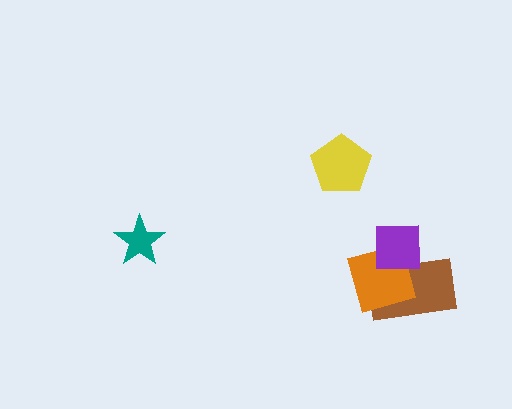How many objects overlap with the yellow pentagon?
0 objects overlap with the yellow pentagon.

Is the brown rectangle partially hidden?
Yes, it is partially covered by another shape.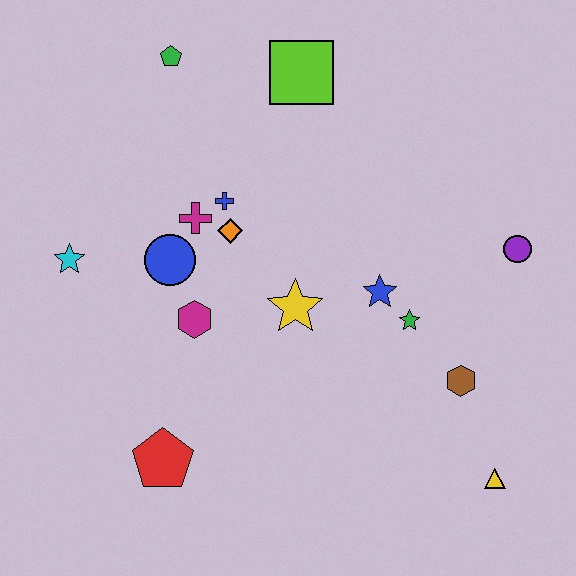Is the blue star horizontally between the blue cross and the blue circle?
No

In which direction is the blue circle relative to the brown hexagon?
The blue circle is to the left of the brown hexagon.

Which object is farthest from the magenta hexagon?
The yellow triangle is farthest from the magenta hexagon.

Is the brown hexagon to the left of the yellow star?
No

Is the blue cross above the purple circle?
Yes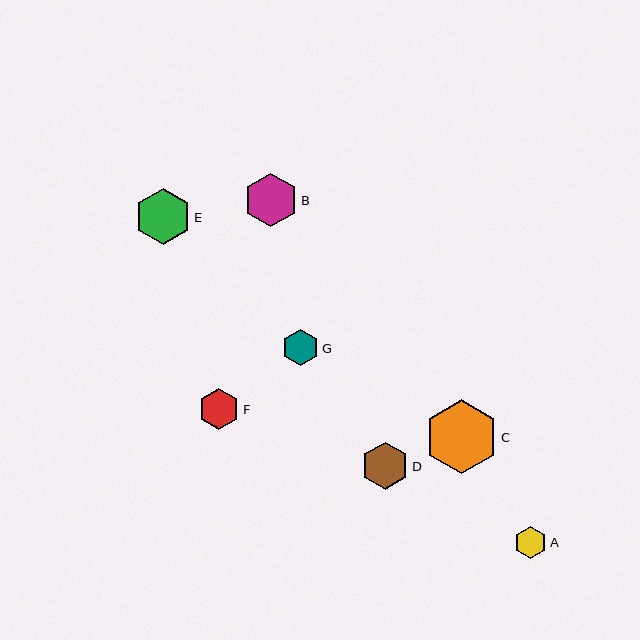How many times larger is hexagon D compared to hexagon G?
Hexagon D is approximately 1.3 times the size of hexagon G.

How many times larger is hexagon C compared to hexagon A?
Hexagon C is approximately 2.3 times the size of hexagon A.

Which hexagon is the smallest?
Hexagon A is the smallest with a size of approximately 32 pixels.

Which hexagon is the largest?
Hexagon C is the largest with a size of approximately 74 pixels.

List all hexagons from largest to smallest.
From largest to smallest: C, E, B, D, F, G, A.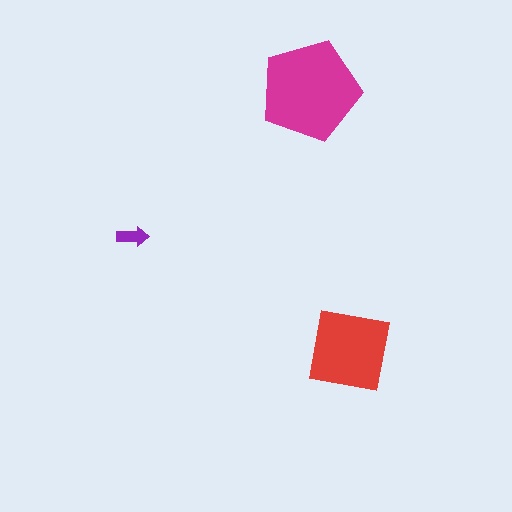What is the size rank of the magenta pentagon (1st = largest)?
1st.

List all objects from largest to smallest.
The magenta pentagon, the red square, the purple arrow.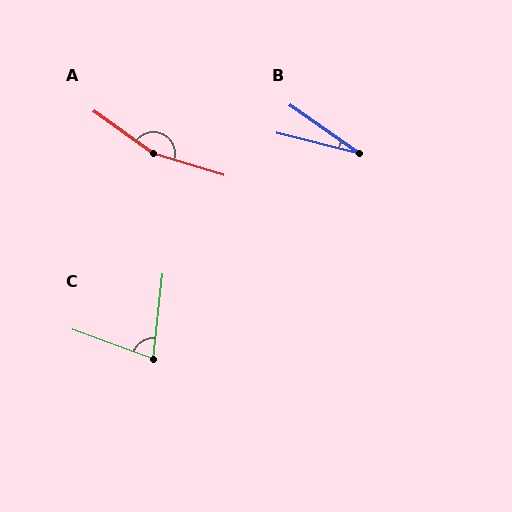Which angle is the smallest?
B, at approximately 21 degrees.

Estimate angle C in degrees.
Approximately 76 degrees.